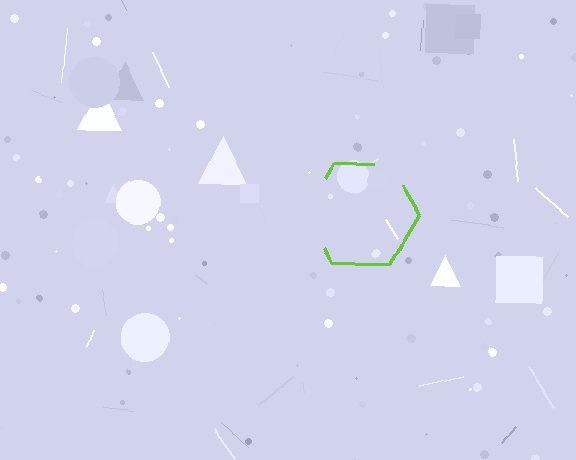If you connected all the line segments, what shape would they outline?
They would outline a hexagon.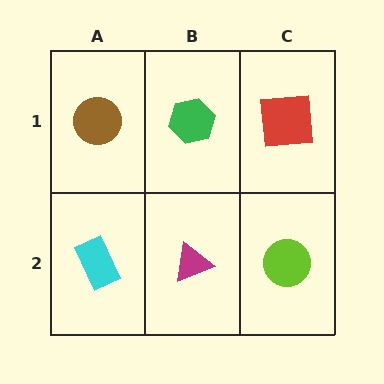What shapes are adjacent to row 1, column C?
A lime circle (row 2, column C), a green hexagon (row 1, column B).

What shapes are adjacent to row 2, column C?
A red square (row 1, column C), a magenta triangle (row 2, column B).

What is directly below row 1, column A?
A cyan rectangle.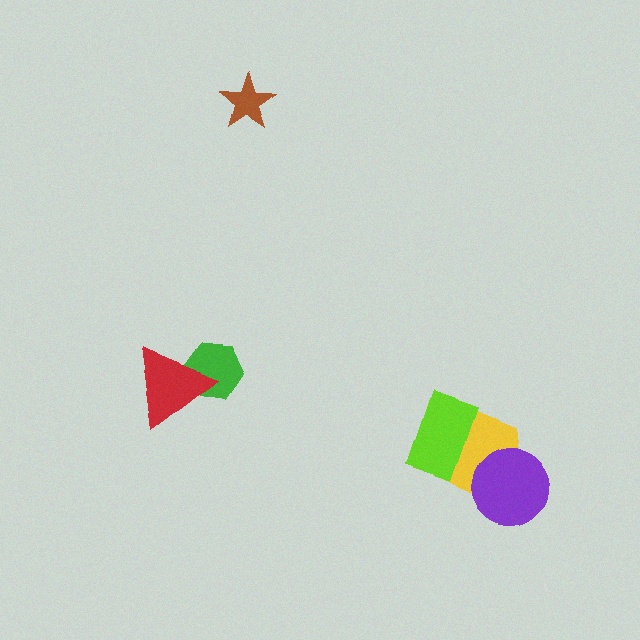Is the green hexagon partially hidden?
Yes, it is partially covered by another shape.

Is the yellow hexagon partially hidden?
Yes, it is partially covered by another shape.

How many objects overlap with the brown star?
0 objects overlap with the brown star.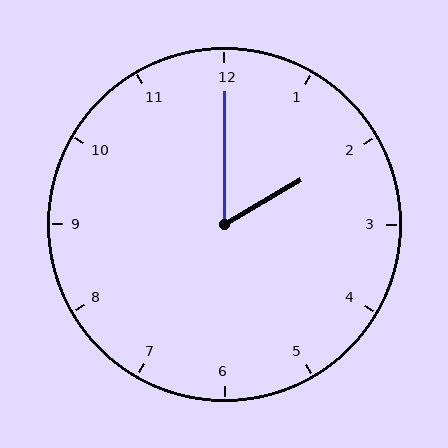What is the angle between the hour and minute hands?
Approximately 60 degrees.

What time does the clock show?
2:00.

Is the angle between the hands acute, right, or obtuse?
It is acute.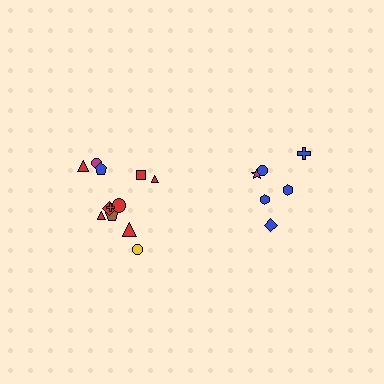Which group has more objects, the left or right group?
The left group.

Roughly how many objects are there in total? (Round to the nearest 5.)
Roughly 20 objects in total.